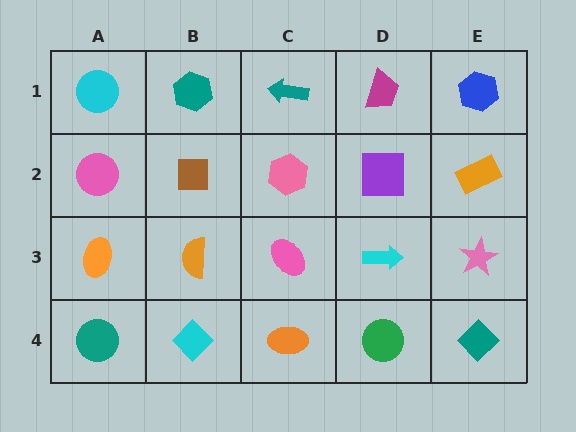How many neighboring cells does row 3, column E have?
3.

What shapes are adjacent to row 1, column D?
A purple square (row 2, column D), a teal arrow (row 1, column C), a blue hexagon (row 1, column E).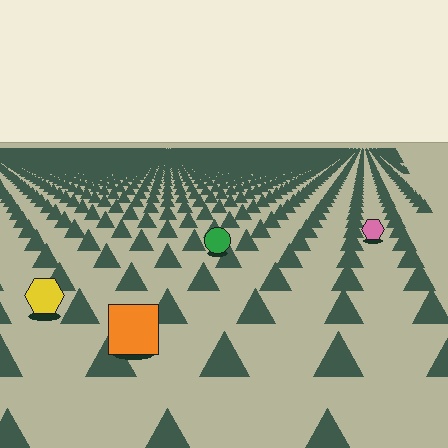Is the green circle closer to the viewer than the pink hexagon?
Yes. The green circle is closer — you can tell from the texture gradient: the ground texture is coarser near it.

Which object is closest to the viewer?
The orange square is closest. The texture marks near it are larger and more spread out.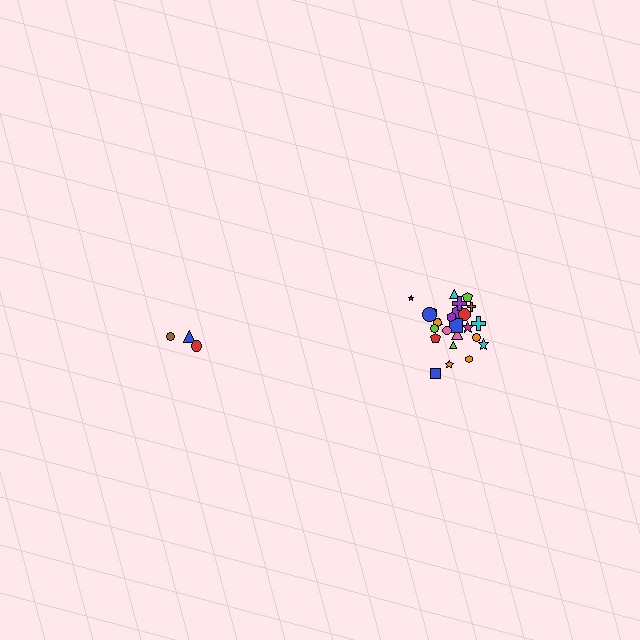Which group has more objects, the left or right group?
The right group.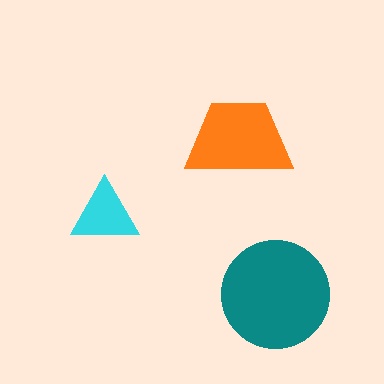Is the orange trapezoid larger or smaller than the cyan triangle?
Larger.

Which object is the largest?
The teal circle.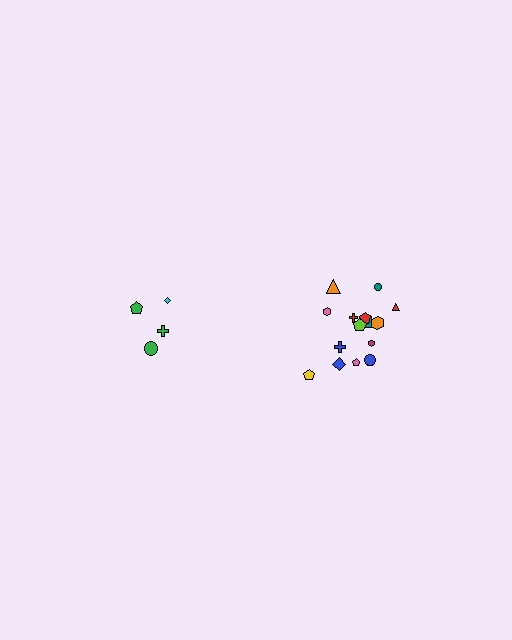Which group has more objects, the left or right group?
The right group.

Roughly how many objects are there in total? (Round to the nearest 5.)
Roughly 20 objects in total.